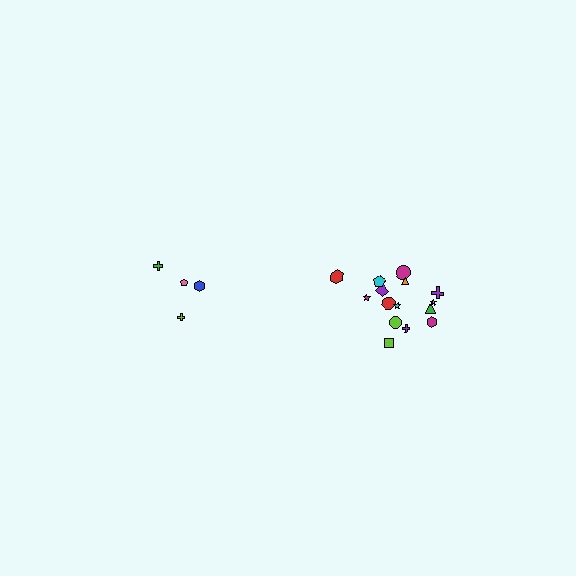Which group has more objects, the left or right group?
The right group.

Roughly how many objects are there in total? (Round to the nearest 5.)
Roughly 20 objects in total.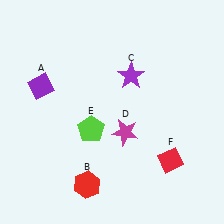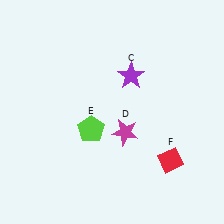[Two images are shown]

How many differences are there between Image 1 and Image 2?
There are 2 differences between the two images.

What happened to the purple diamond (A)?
The purple diamond (A) was removed in Image 2. It was in the top-left area of Image 1.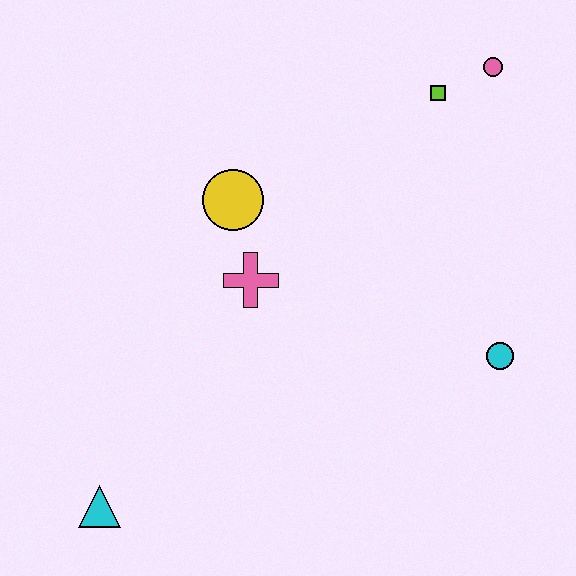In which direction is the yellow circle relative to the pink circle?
The yellow circle is to the left of the pink circle.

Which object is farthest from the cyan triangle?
The pink circle is farthest from the cyan triangle.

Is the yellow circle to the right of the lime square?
No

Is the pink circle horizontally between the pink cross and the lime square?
No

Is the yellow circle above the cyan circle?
Yes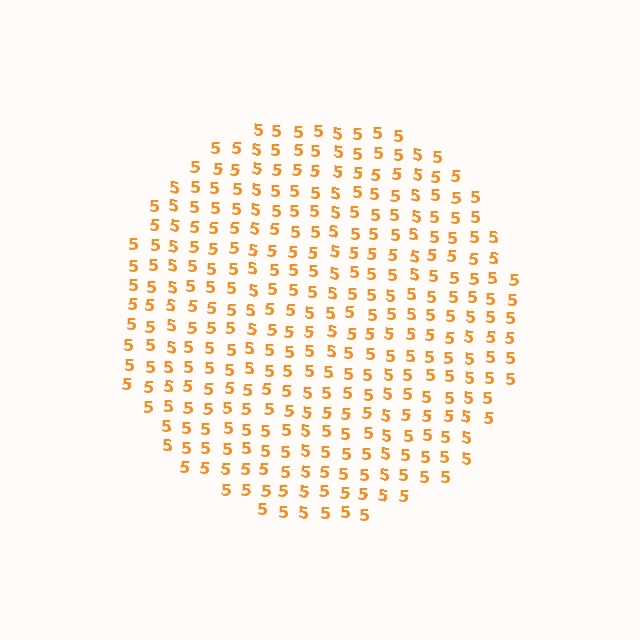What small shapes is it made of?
It is made of small digit 5's.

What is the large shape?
The large shape is a circle.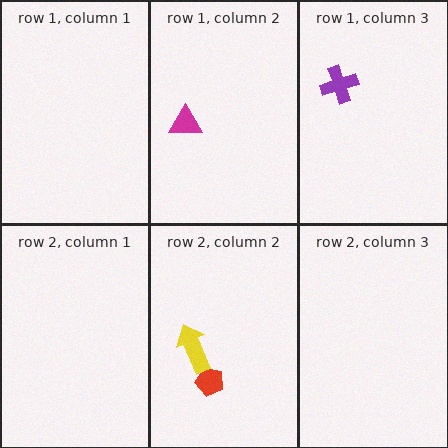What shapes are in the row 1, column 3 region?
The purple cross.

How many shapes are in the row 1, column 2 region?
1.